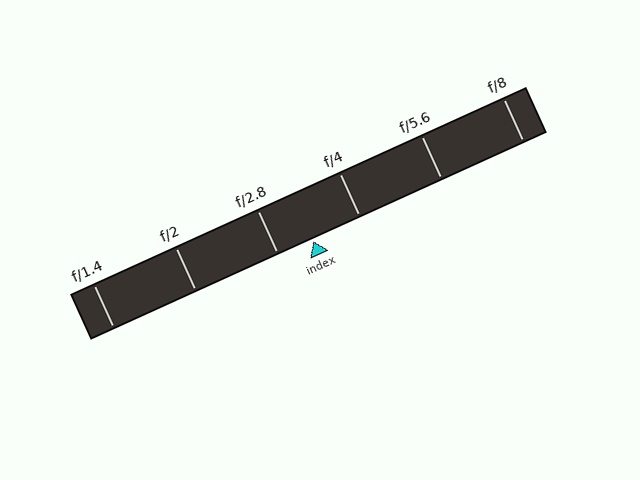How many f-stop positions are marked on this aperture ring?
There are 6 f-stop positions marked.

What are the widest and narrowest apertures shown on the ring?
The widest aperture shown is f/1.4 and the narrowest is f/8.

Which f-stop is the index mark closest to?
The index mark is closest to f/2.8.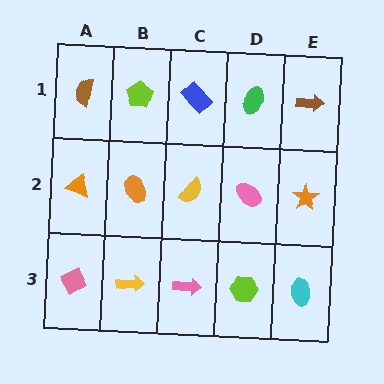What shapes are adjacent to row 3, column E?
An orange star (row 2, column E), a lime hexagon (row 3, column D).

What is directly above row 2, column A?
A brown semicircle.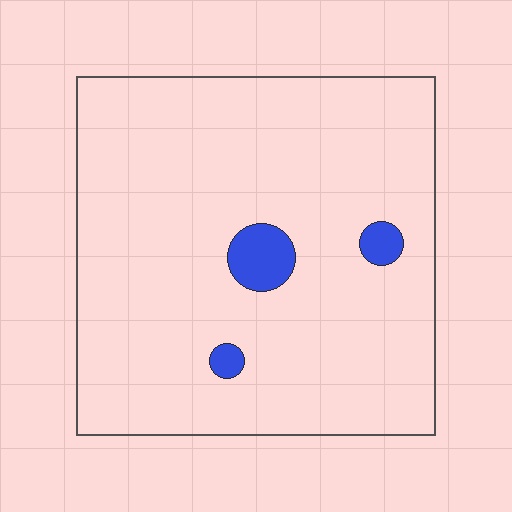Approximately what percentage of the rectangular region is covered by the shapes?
Approximately 5%.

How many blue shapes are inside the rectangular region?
3.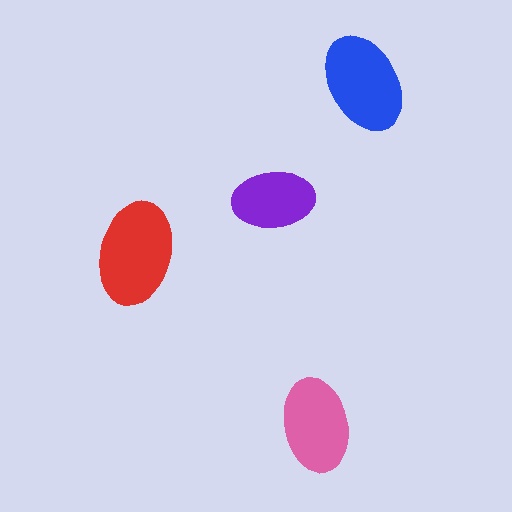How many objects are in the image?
There are 4 objects in the image.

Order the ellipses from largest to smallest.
the red one, the blue one, the pink one, the purple one.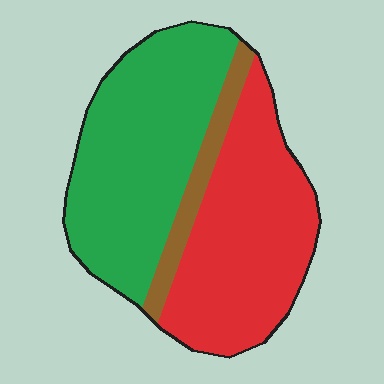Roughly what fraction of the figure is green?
Green takes up about one half (1/2) of the figure.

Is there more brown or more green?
Green.